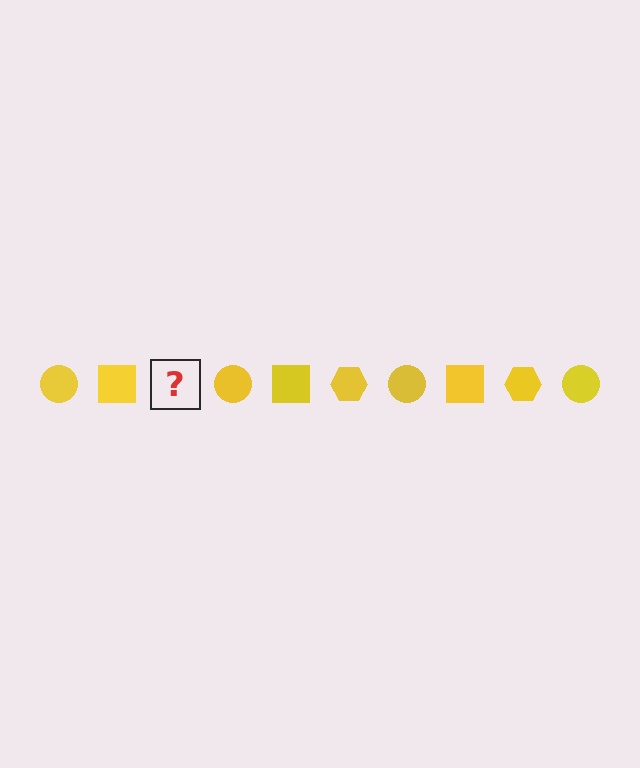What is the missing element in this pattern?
The missing element is a yellow hexagon.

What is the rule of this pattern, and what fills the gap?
The rule is that the pattern cycles through circle, square, hexagon shapes in yellow. The gap should be filled with a yellow hexagon.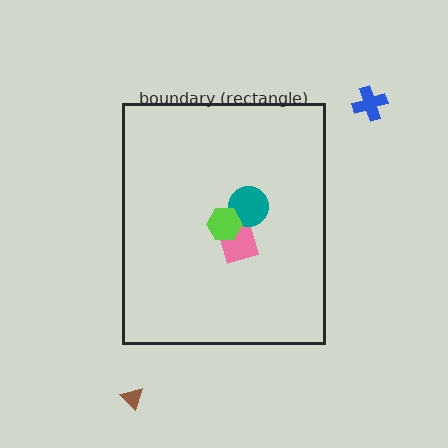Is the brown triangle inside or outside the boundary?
Outside.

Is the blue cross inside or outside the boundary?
Outside.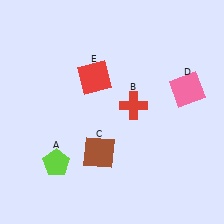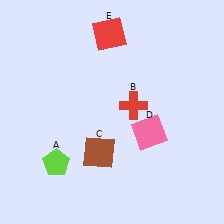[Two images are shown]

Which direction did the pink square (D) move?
The pink square (D) moved down.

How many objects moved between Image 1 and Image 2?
2 objects moved between the two images.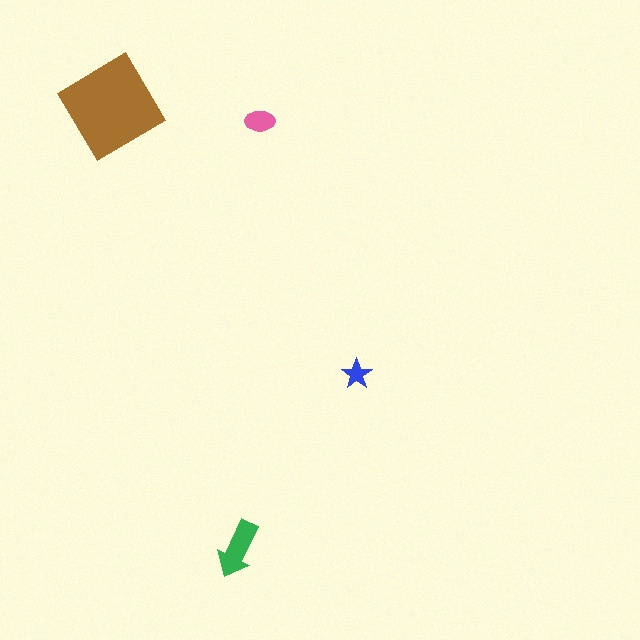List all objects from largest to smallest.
The brown diamond, the green arrow, the pink ellipse, the blue star.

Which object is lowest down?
The green arrow is bottommost.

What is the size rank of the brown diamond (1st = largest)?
1st.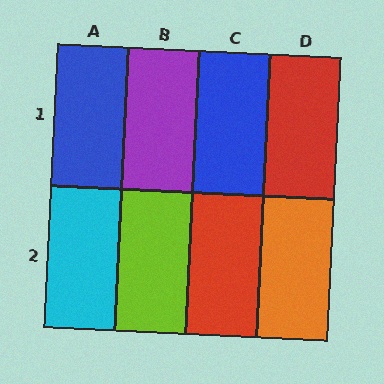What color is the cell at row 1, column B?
Purple.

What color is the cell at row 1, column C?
Blue.